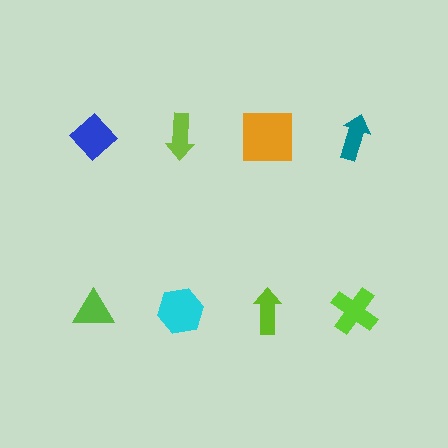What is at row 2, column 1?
A lime triangle.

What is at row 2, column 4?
A lime cross.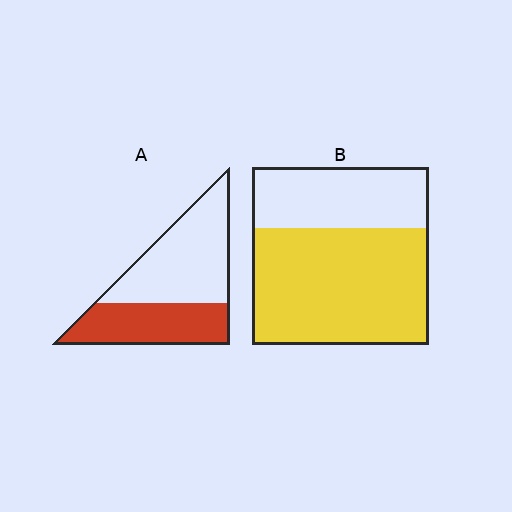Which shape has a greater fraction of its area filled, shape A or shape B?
Shape B.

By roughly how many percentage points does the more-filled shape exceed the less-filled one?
By roughly 25 percentage points (B over A).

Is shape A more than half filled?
No.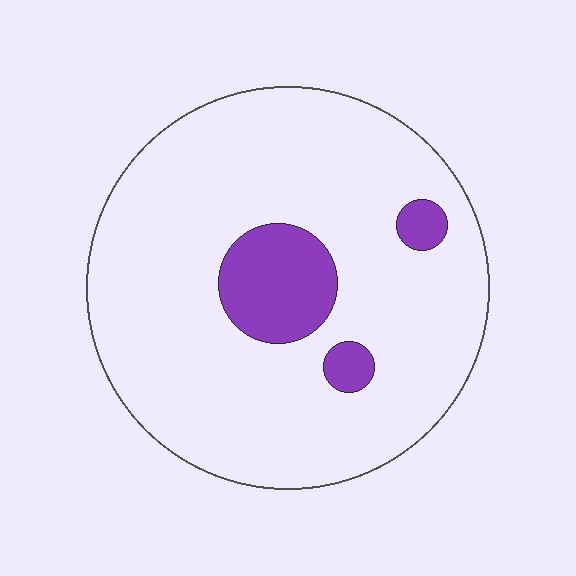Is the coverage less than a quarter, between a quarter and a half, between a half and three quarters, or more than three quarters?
Less than a quarter.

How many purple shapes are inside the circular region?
3.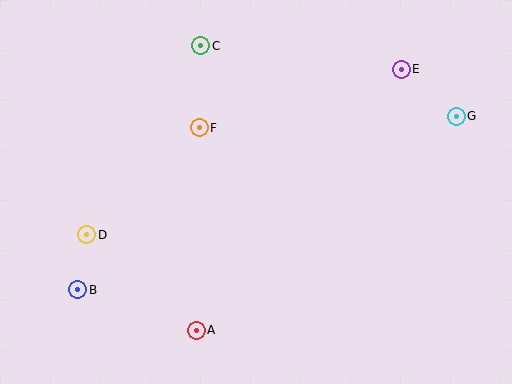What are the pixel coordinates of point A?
Point A is at (196, 330).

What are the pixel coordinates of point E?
Point E is at (401, 69).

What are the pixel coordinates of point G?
Point G is at (456, 116).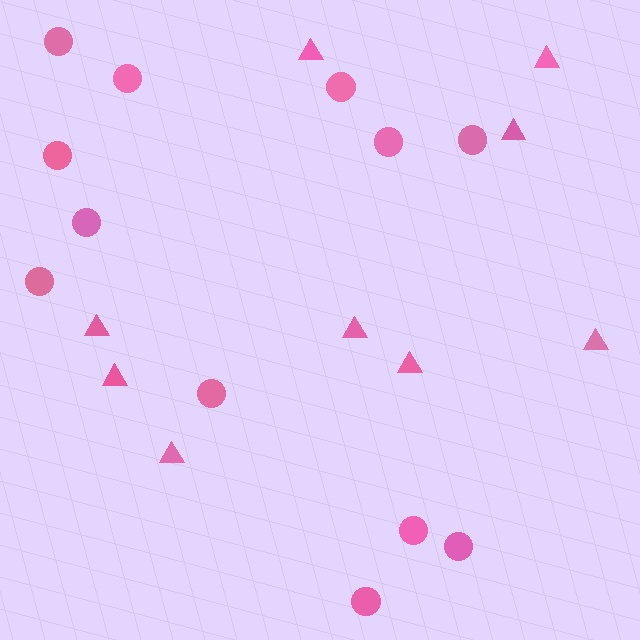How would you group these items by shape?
There are 2 groups: one group of circles (12) and one group of triangles (9).